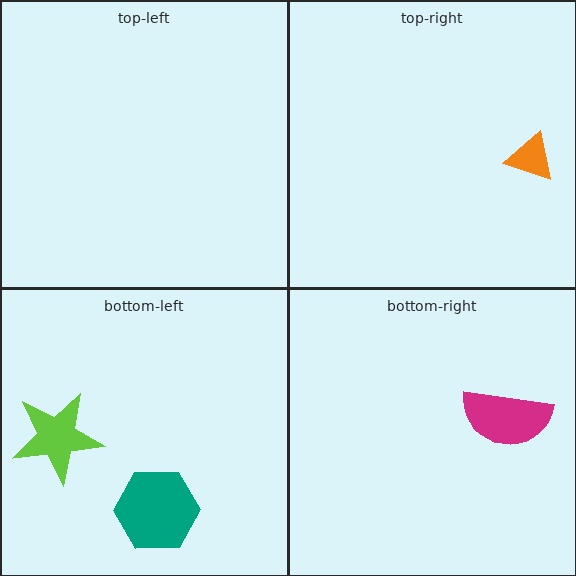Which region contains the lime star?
The bottom-left region.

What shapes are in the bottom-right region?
The magenta semicircle.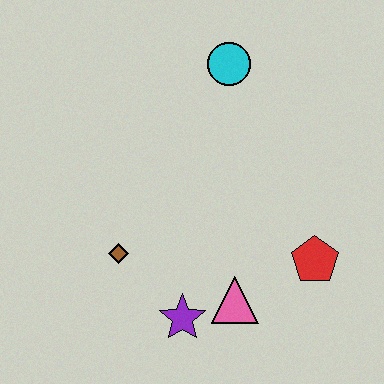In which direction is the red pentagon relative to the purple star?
The red pentagon is to the right of the purple star.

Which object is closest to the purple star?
The pink triangle is closest to the purple star.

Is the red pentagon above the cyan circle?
No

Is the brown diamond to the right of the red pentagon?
No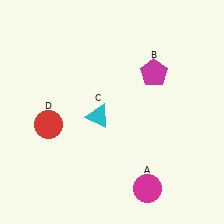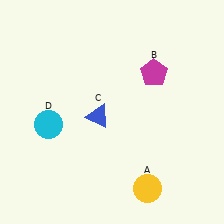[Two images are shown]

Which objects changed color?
A changed from magenta to yellow. C changed from cyan to blue. D changed from red to cyan.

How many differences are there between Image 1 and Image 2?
There are 3 differences between the two images.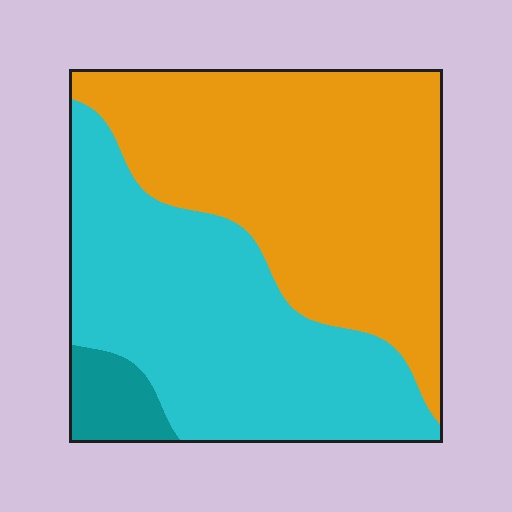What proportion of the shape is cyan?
Cyan covers around 45% of the shape.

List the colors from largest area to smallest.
From largest to smallest: orange, cyan, teal.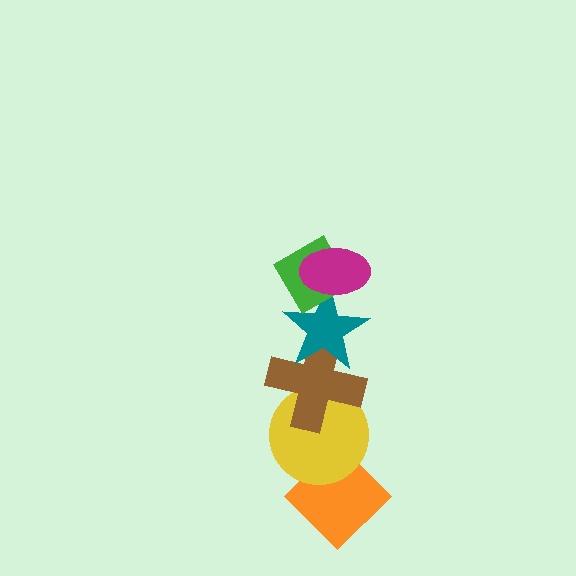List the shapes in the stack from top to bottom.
From top to bottom: the magenta ellipse, the green diamond, the teal star, the brown cross, the yellow circle, the orange diamond.